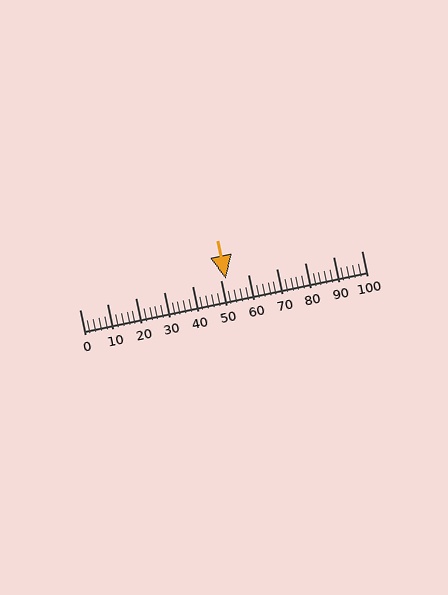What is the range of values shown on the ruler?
The ruler shows values from 0 to 100.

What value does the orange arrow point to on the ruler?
The orange arrow points to approximately 52.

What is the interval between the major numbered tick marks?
The major tick marks are spaced 10 units apart.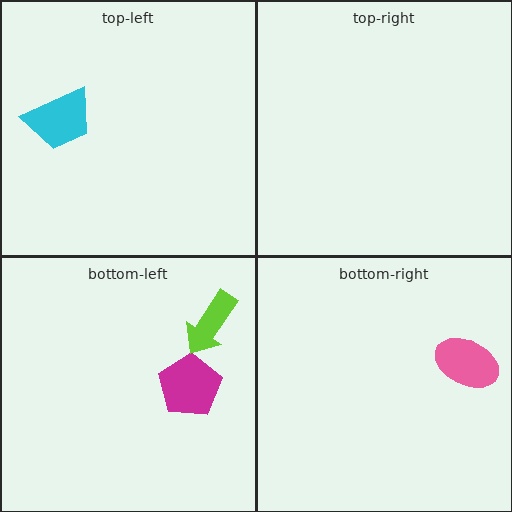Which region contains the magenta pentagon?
The bottom-left region.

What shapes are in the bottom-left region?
The magenta pentagon, the lime arrow.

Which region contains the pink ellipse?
The bottom-right region.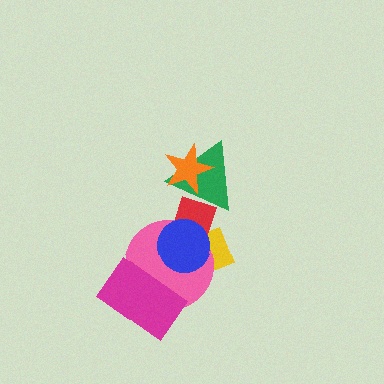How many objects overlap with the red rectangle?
4 objects overlap with the red rectangle.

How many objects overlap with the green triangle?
2 objects overlap with the green triangle.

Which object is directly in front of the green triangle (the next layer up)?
The red rectangle is directly in front of the green triangle.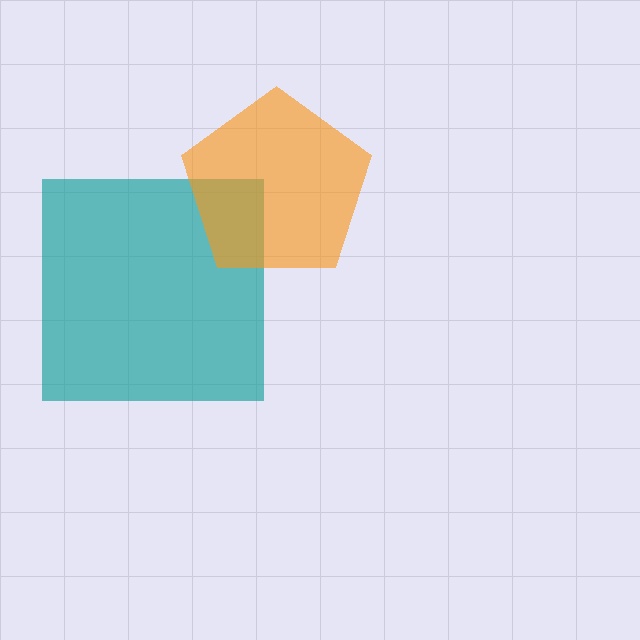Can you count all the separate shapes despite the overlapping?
Yes, there are 2 separate shapes.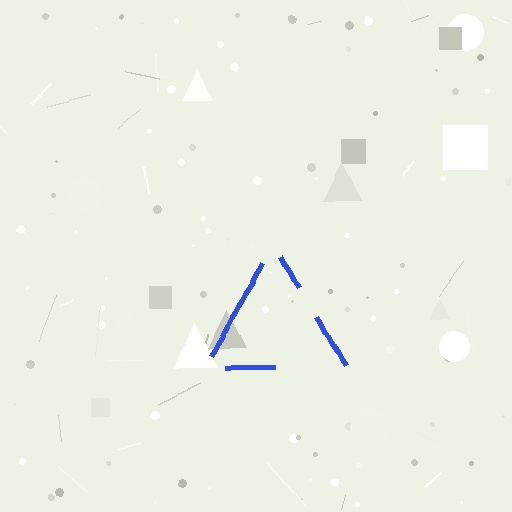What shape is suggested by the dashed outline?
The dashed outline suggests a triangle.